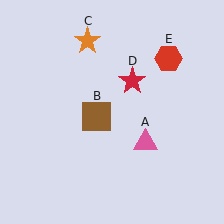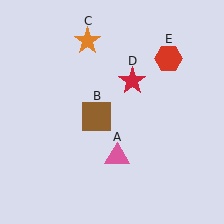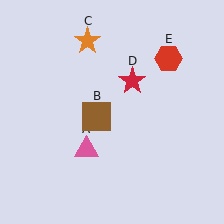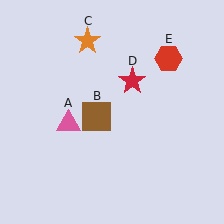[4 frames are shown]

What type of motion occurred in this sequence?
The pink triangle (object A) rotated clockwise around the center of the scene.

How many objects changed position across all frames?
1 object changed position: pink triangle (object A).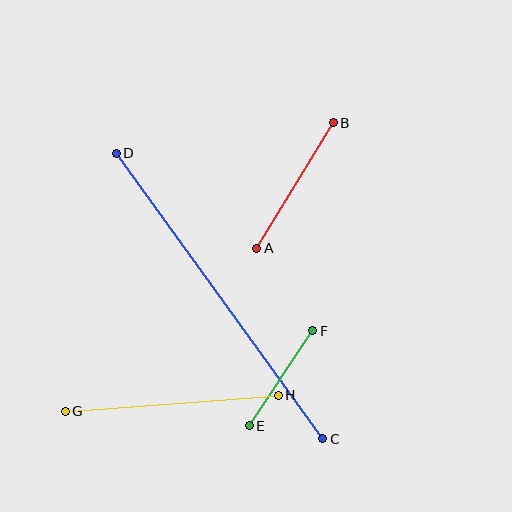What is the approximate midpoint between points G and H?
The midpoint is at approximately (172, 403) pixels.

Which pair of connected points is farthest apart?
Points C and D are farthest apart.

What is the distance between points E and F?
The distance is approximately 114 pixels.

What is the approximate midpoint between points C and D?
The midpoint is at approximately (219, 296) pixels.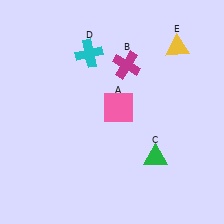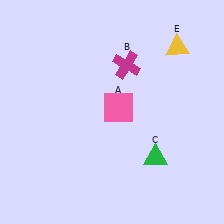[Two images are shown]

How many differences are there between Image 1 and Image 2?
There is 1 difference between the two images.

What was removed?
The cyan cross (D) was removed in Image 2.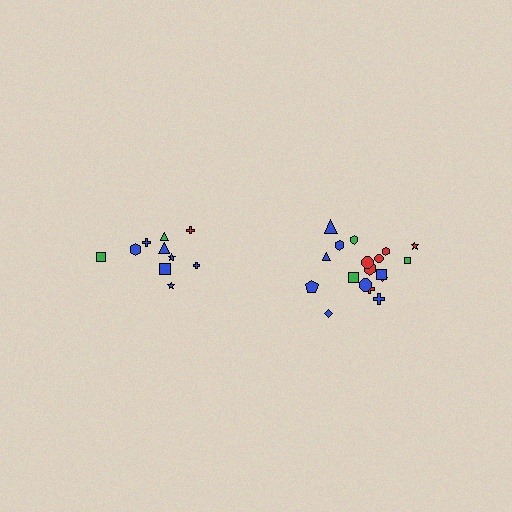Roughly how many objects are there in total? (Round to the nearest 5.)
Roughly 30 objects in total.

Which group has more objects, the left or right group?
The right group.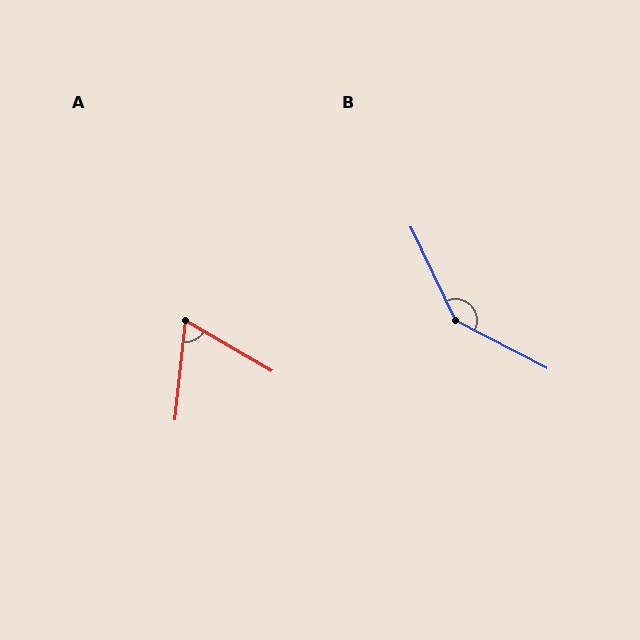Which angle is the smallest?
A, at approximately 66 degrees.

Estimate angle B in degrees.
Approximately 143 degrees.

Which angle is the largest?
B, at approximately 143 degrees.